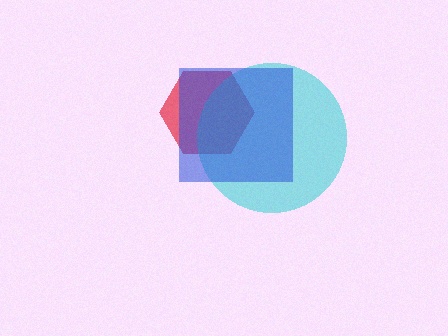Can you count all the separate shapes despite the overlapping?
Yes, there are 3 separate shapes.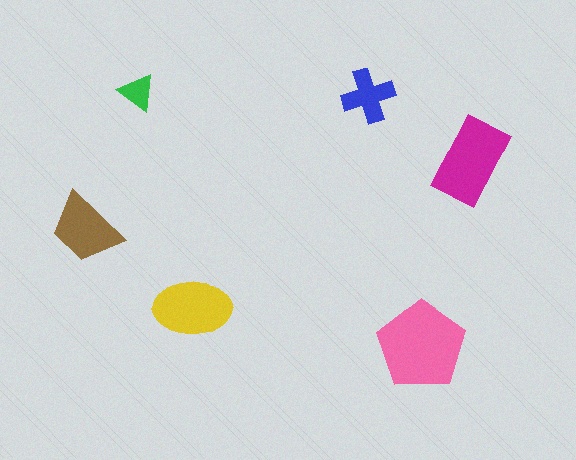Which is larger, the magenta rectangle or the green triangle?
The magenta rectangle.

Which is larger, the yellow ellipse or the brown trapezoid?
The yellow ellipse.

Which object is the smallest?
The green triangle.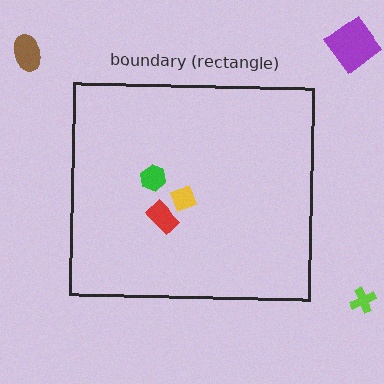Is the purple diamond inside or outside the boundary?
Outside.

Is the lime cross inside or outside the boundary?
Outside.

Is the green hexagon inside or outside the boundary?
Inside.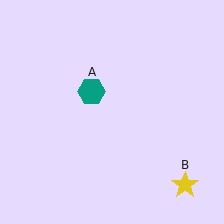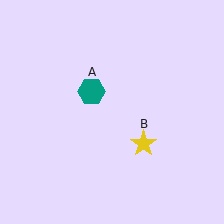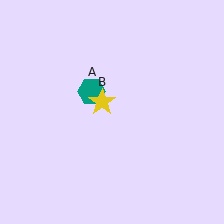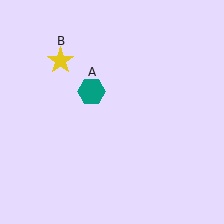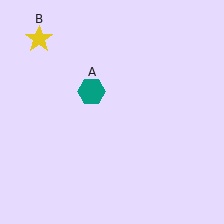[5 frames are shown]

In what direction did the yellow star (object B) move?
The yellow star (object B) moved up and to the left.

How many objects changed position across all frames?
1 object changed position: yellow star (object B).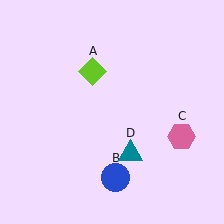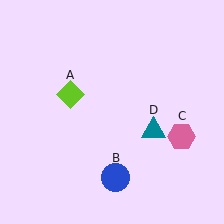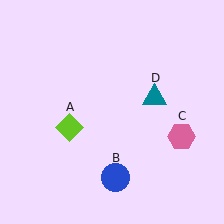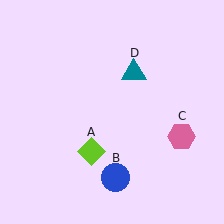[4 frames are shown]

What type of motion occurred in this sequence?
The lime diamond (object A), teal triangle (object D) rotated counterclockwise around the center of the scene.